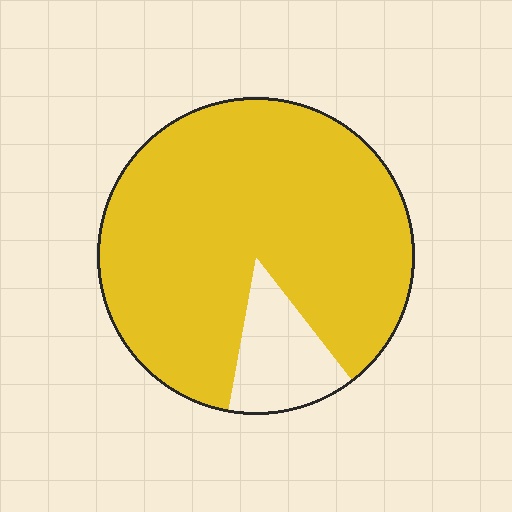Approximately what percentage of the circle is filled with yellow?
Approximately 85%.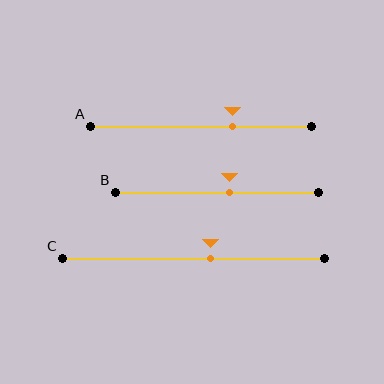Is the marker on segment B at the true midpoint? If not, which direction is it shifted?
No, the marker on segment B is shifted to the right by about 6% of the segment length.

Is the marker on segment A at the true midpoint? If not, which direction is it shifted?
No, the marker on segment A is shifted to the right by about 14% of the segment length.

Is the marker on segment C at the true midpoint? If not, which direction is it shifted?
No, the marker on segment C is shifted to the right by about 7% of the segment length.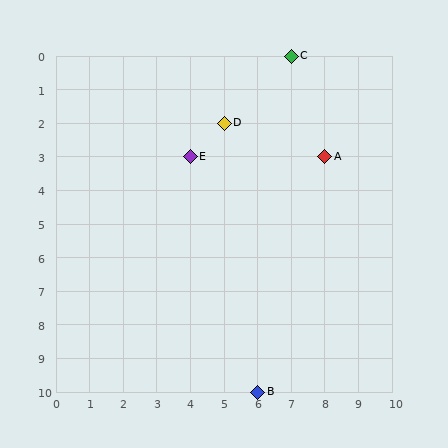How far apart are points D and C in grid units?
Points D and C are 2 columns and 2 rows apart (about 2.8 grid units diagonally).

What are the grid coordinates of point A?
Point A is at grid coordinates (8, 3).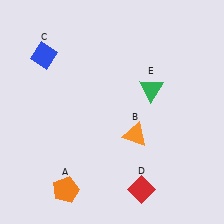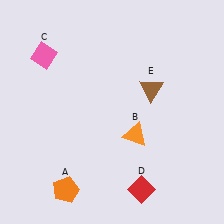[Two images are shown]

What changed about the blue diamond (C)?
In Image 1, C is blue. In Image 2, it changed to pink.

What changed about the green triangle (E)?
In Image 1, E is green. In Image 2, it changed to brown.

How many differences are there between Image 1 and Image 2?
There are 2 differences between the two images.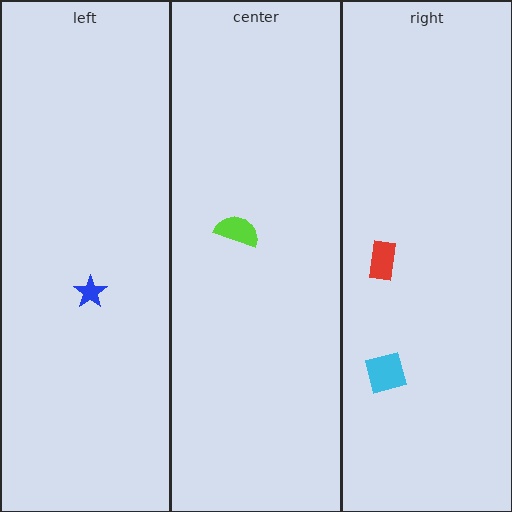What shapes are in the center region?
The lime semicircle.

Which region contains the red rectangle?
The right region.